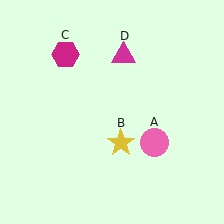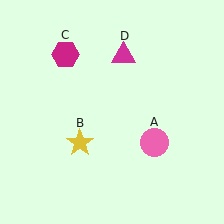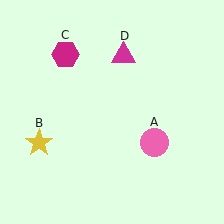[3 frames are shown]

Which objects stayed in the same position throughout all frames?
Pink circle (object A) and magenta hexagon (object C) and magenta triangle (object D) remained stationary.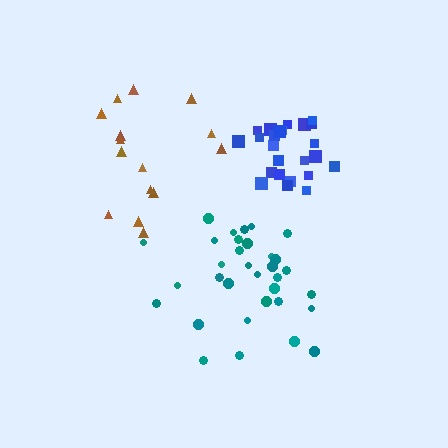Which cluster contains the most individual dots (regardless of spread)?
Teal (33).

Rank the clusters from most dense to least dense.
blue, teal, brown.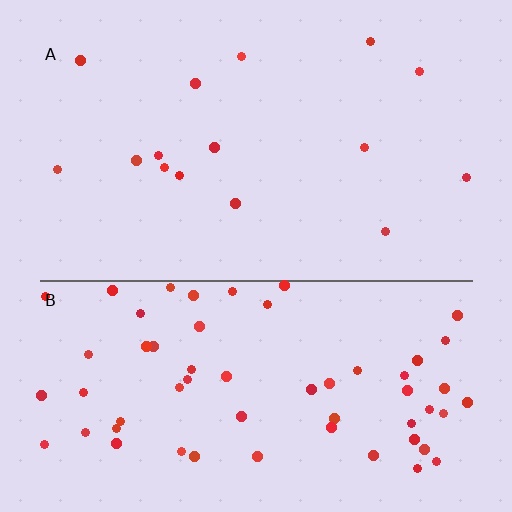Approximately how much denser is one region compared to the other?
Approximately 4.0× — region B over region A.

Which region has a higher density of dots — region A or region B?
B (the bottom).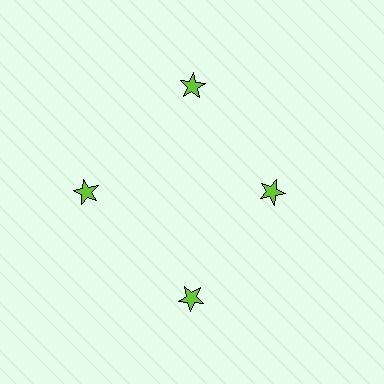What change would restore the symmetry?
The symmetry would be restored by moving it outward, back onto the ring so that all 4 stars sit at equal angles and equal distance from the center.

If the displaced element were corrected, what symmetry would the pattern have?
It would have 4-fold rotational symmetry — the pattern would map onto itself every 90 degrees.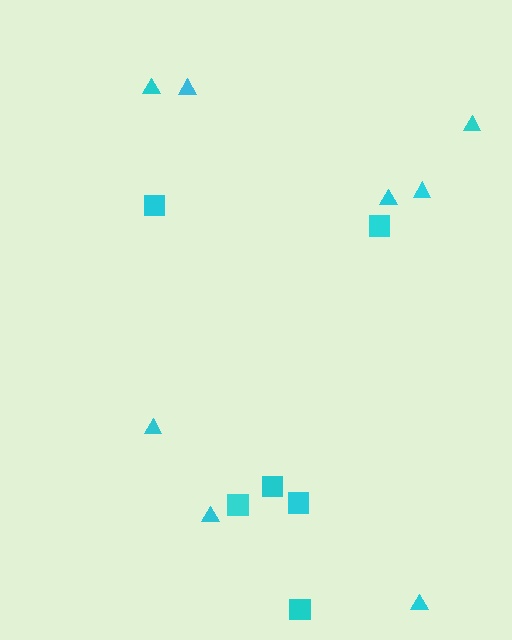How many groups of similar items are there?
There are 2 groups: one group of triangles (8) and one group of squares (6).